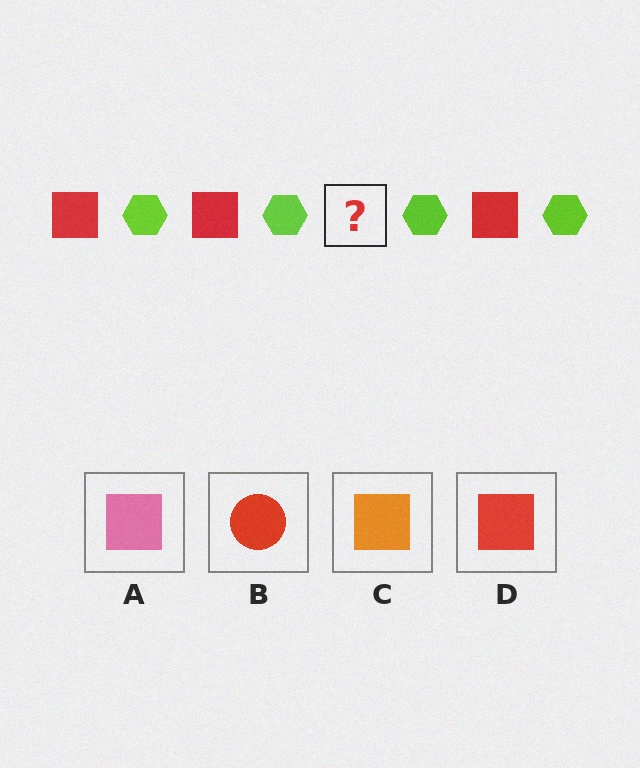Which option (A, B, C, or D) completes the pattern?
D.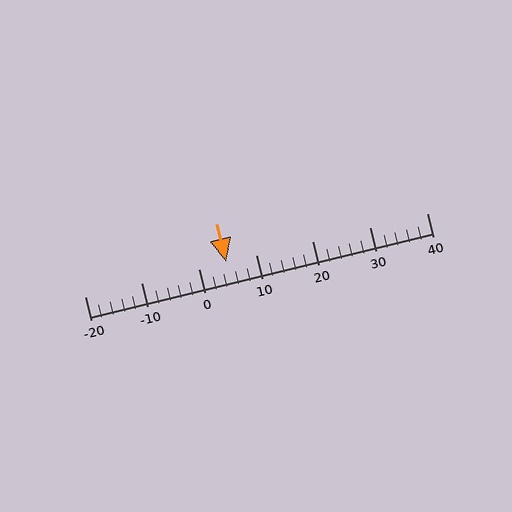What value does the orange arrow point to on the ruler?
The orange arrow points to approximately 5.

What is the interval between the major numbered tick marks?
The major tick marks are spaced 10 units apart.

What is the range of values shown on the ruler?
The ruler shows values from -20 to 40.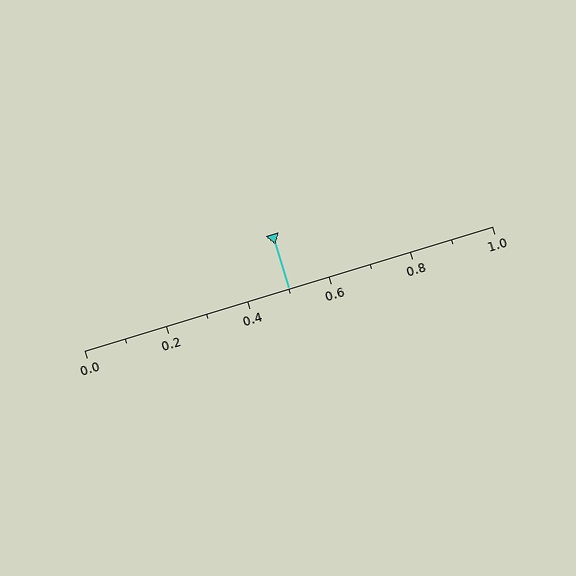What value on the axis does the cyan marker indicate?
The marker indicates approximately 0.5.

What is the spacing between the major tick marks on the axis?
The major ticks are spaced 0.2 apart.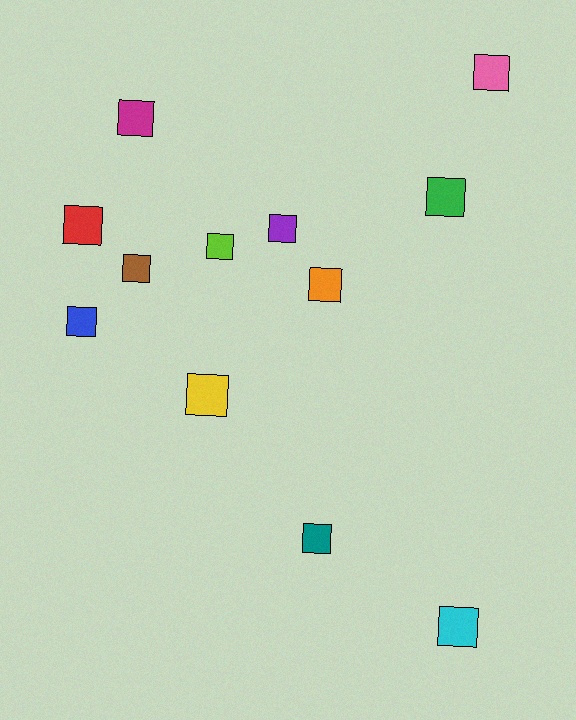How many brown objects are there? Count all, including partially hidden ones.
There is 1 brown object.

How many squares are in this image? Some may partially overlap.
There are 12 squares.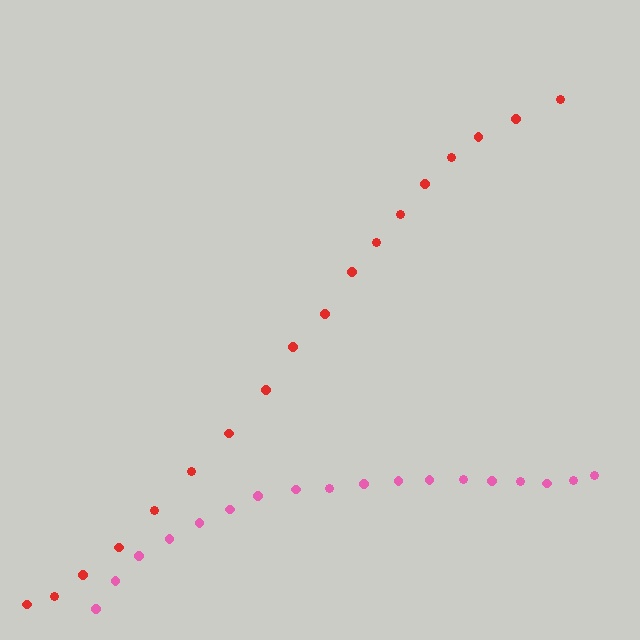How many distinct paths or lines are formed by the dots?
There are 2 distinct paths.